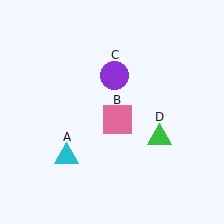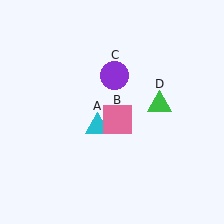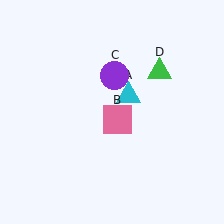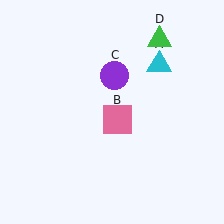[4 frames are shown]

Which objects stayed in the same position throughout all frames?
Pink square (object B) and purple circle (object C) remained stationary.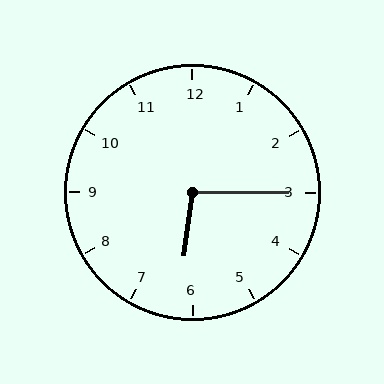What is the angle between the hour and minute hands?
Approximately 98 degrees.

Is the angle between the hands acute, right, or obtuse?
It is obtuse.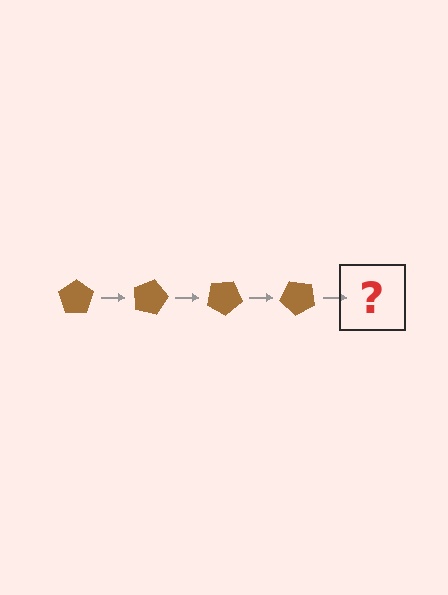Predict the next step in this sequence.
The next step is a brown pentagon rotated 60 degrees.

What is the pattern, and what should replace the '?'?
The pattern is that the pentagon rotates 15 degrees each step. The '?' should be a brown pentagon rotated 60 degrees.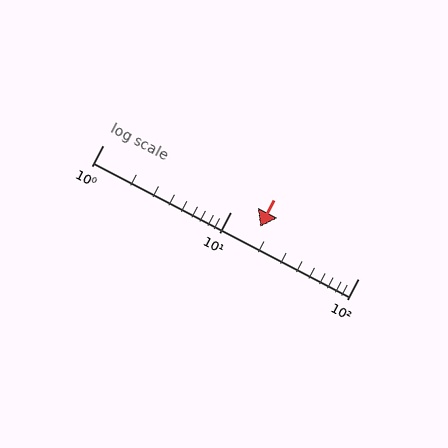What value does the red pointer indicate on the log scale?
The pointer indicates approximately 17.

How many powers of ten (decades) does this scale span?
The scale spans 2 decades, from 1 to 100.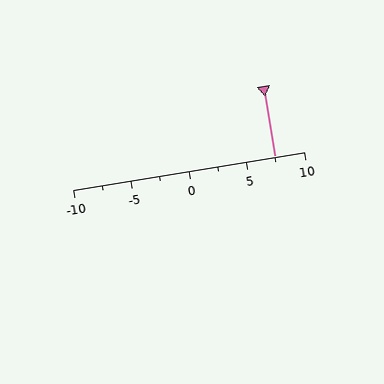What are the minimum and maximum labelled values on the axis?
The axis runs from -10 to 10.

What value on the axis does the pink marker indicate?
The marker indicates approximately 7.5.